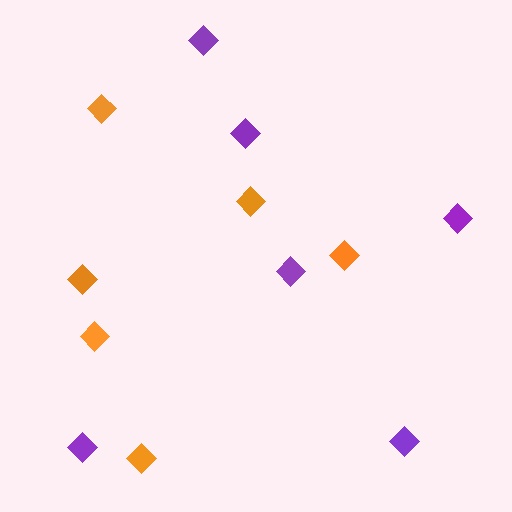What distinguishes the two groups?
There are 2 groups: one group of orange diamonds (6) and one group of purple diamonds (6).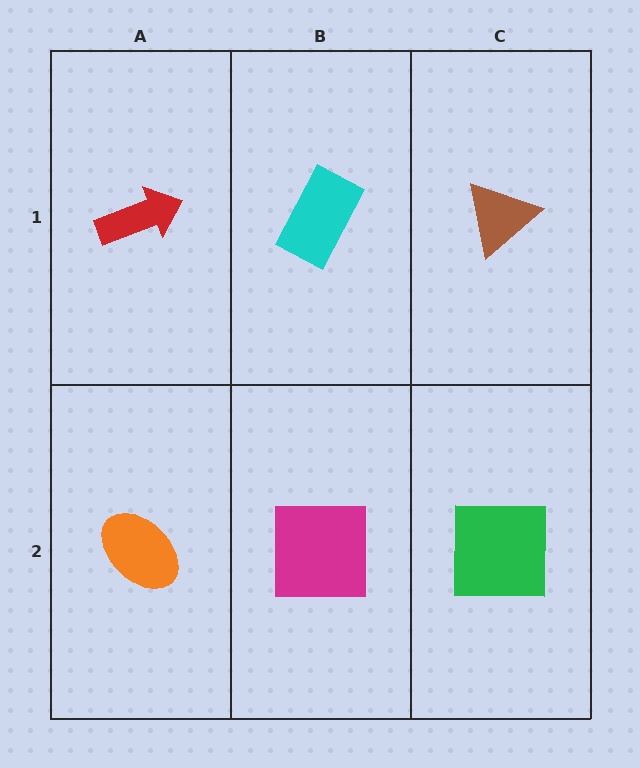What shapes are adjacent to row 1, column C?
A green square (row 2, column C), a cyan rectangle (row 1, column B).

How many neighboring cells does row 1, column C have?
2.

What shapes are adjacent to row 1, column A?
An orange ellipse (row 2, column A), a cyan rectangle (row 1, column B).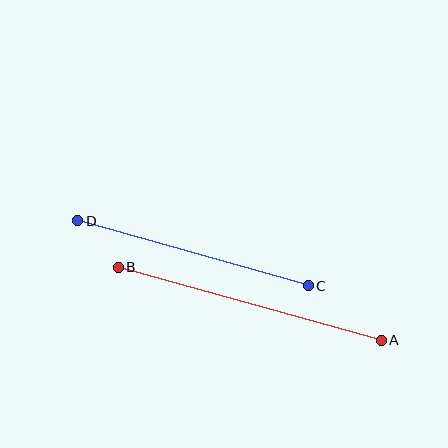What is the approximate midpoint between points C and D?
The midpoint is at approximately (193, 253) pixels.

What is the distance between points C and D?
The distance is approximately 240 pixels.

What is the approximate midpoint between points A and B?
The midpoint is at approximately (250, 304) pixels.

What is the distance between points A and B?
The distance is approximately 273 pixels.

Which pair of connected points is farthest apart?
Points A and B are farthest apart.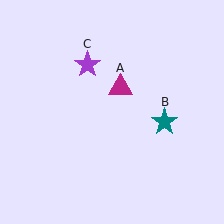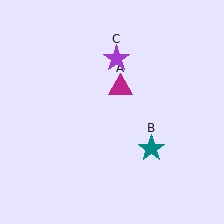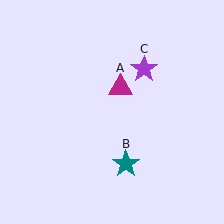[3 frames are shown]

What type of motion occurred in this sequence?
The teal star (object B), purple star (object C) rotated clockwise around the center of the scene.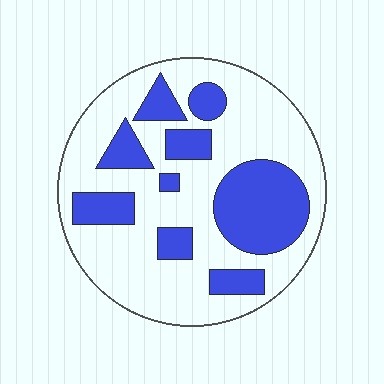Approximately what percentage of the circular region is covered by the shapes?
Approximately 30%.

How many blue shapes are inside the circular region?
9.